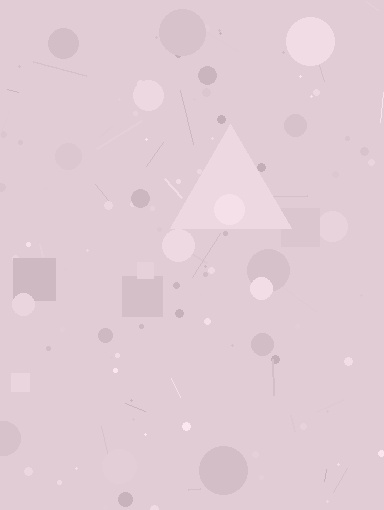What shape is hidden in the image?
A triangle is hidden in the image.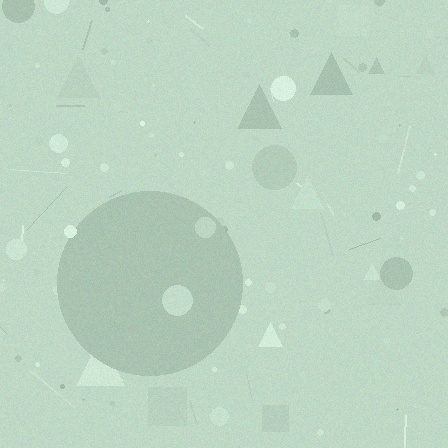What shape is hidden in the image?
A circle is hidden in the image.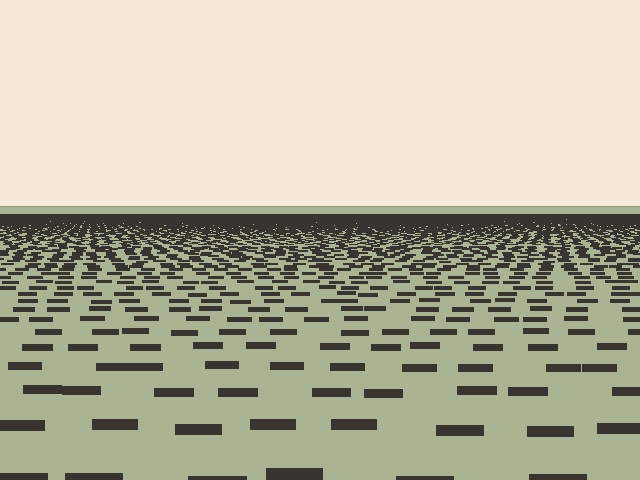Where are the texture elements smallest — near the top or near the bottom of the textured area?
Near the top.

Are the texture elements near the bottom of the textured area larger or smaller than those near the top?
Larger. Near the bottom, elements are closer to the viewer and appear at a bigger on-screen size.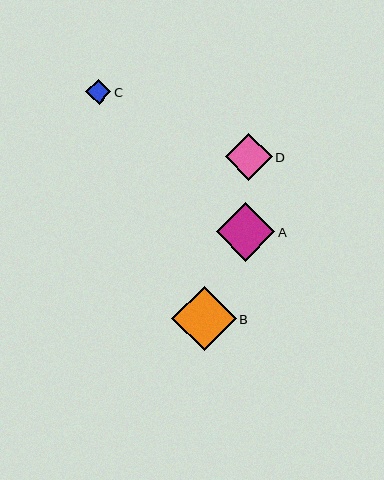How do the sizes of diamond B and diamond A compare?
Diamond B and diamond A are approximately the same size.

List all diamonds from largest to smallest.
From largest to smallest: B, A, D, C.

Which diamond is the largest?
Diamond B is the largest with a size of approximately 64 pixels.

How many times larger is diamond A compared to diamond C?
Diamond A is approximately 2.4 times the size of diamond C.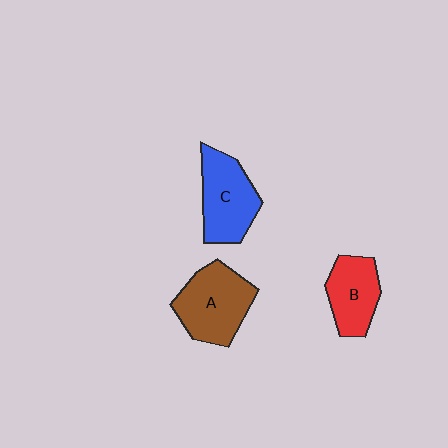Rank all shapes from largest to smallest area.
From largest to smallest: A (brown), C (blue), B (red).